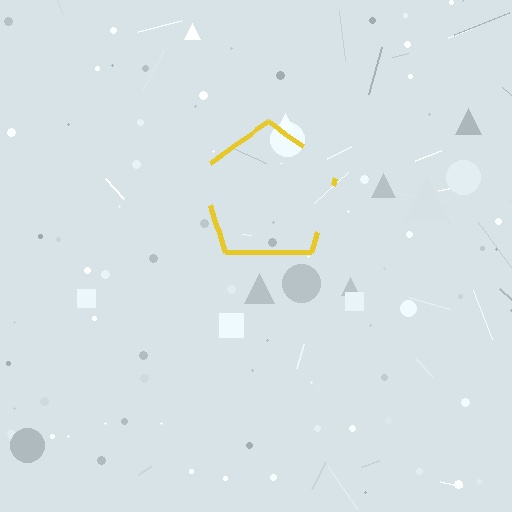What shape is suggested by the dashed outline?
The dashed outline suggests a pentagon.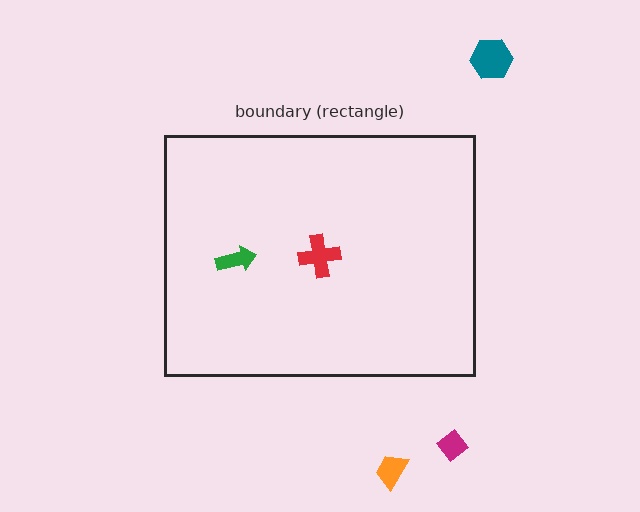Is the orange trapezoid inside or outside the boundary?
Outside.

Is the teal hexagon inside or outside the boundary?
Outside.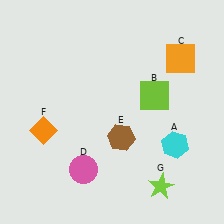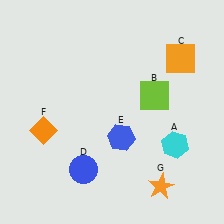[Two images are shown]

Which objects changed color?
D changed from pink to blue. E changed from brown to blue. G changed from lime to orange.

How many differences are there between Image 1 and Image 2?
There are 3 differences between the two images.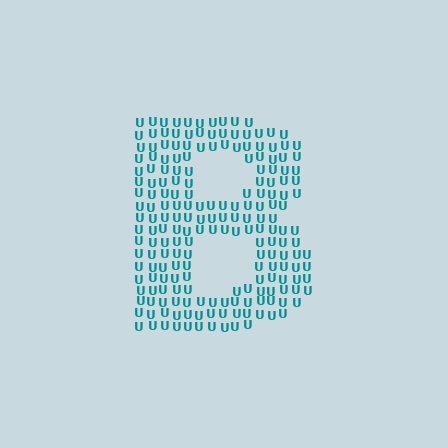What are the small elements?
The small elements are letter U's.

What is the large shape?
The large shape is the letter B.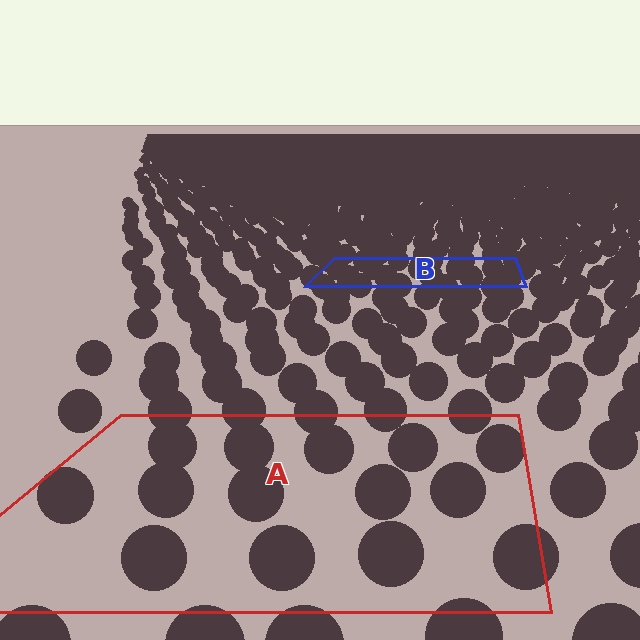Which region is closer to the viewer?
Region A is closer. The texture elements there are larger and more spread out.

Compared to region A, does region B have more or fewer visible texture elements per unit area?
Region B has more texture elements per unit area — they are packed more densely because it is farther away.